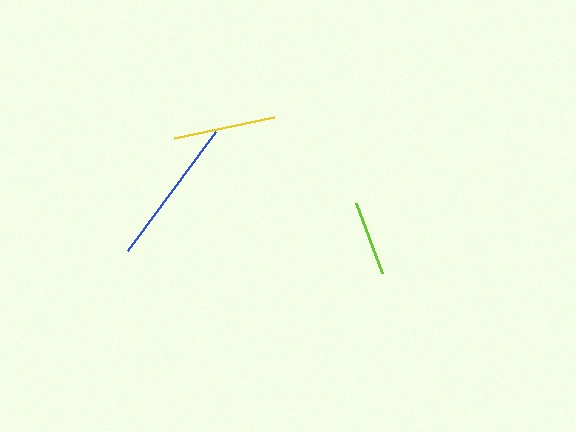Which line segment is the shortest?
The lime line is the shortest at approximately 75 pixels.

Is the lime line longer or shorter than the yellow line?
The yellow line is longer than the lime line.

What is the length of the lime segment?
The lime segment is approximately 75 pixels long.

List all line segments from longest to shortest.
From longest to shortest: blue, yellow, lime.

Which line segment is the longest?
The blue line is the longest at approximately 148 pixels.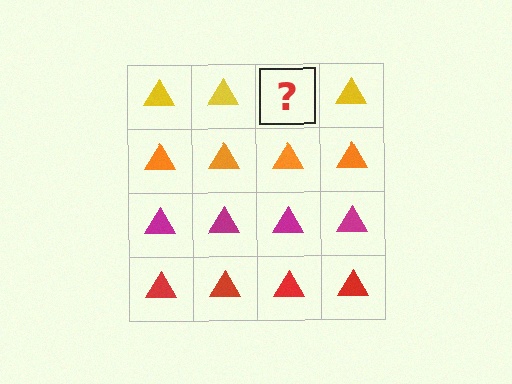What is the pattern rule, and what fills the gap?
The rule is that each row has a consistent color. The gap should be filled with a yellow triangle.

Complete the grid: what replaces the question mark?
The question mark should be replaced with a yellow triangle.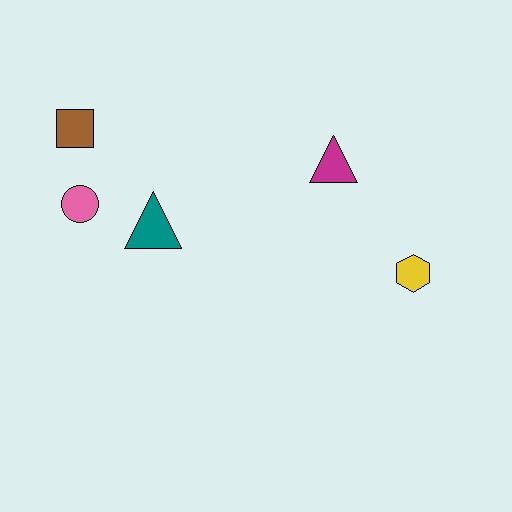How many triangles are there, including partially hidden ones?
There are 2 triangles.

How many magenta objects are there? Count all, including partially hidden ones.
There is 1 magenta object.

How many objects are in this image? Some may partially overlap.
There are 5 objects.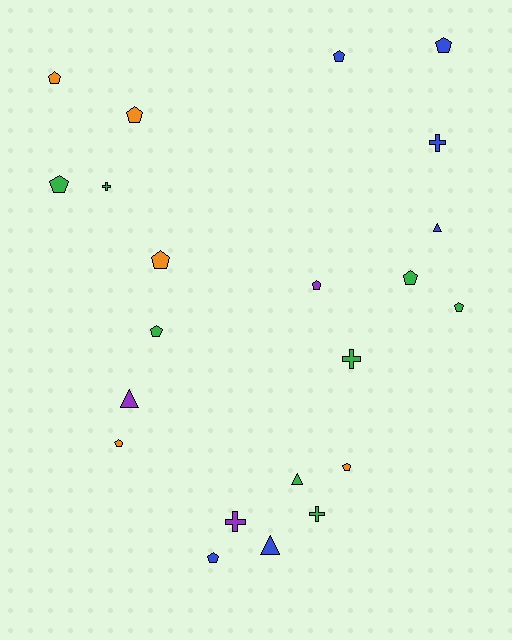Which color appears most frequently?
Green, with 8 objects.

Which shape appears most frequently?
Pentagon, with 13 objects.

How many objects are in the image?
There are 22 objects.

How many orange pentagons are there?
There are 5 orange pentagons.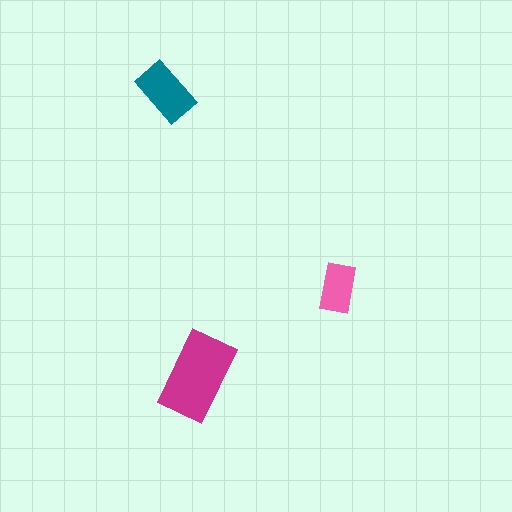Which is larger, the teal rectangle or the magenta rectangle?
The magenta one.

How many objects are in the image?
There are 3 objects in the image.